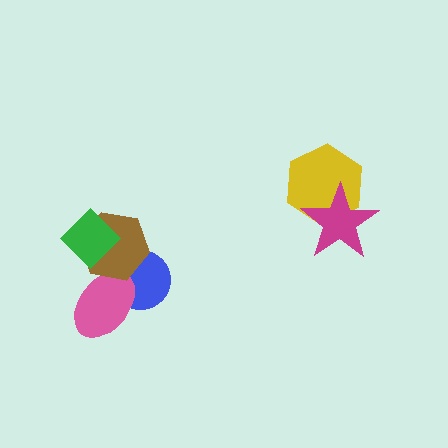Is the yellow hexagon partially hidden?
Yes, it is partially covered by another shape.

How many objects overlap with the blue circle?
2 objects overlap with the blue circle.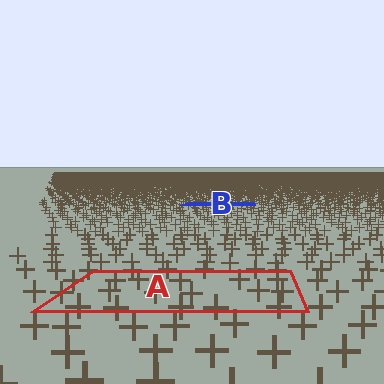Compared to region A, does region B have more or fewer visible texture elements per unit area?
Region B has more texture elements per unit area — they are packed more densely because it is farther away.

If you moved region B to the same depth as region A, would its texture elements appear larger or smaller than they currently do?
They would appear larger. At a closer depth, the same texture elements are projected at a bigger on-screen size.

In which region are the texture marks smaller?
The texture marks are smaller in region B, because it is farther away.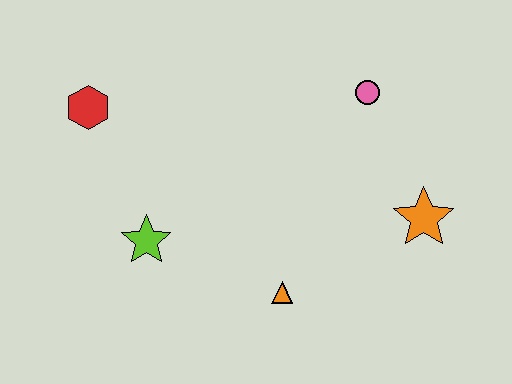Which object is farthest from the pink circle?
The red hexagon is farthest from the pink circle.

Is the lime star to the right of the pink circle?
No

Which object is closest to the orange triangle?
The lime star is closest to the orange triangle.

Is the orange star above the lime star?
Yes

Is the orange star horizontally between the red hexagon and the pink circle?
No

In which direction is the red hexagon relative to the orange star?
The red hexagon is to the left of the orange star.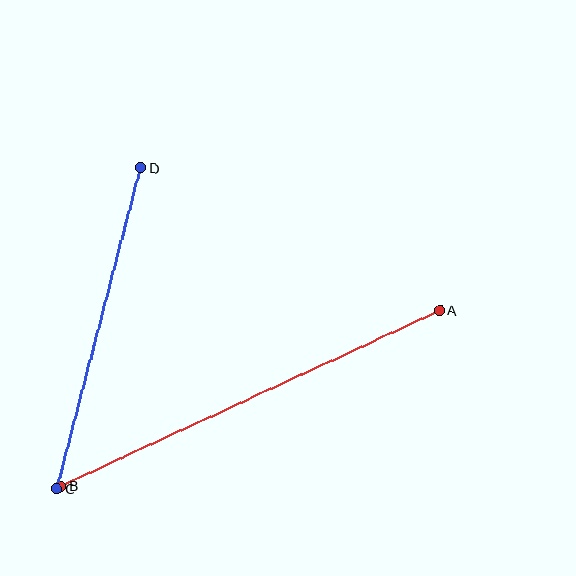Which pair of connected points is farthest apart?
Points A and B are farthest apart.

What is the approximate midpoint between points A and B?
The midpoint is at approximately (250, 398) pixels.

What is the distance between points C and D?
The distance is approximately 332 pixels.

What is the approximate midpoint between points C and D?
The midpoint is at approximately (99, 328) pixels.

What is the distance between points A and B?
The distance is approximately 417 pixels.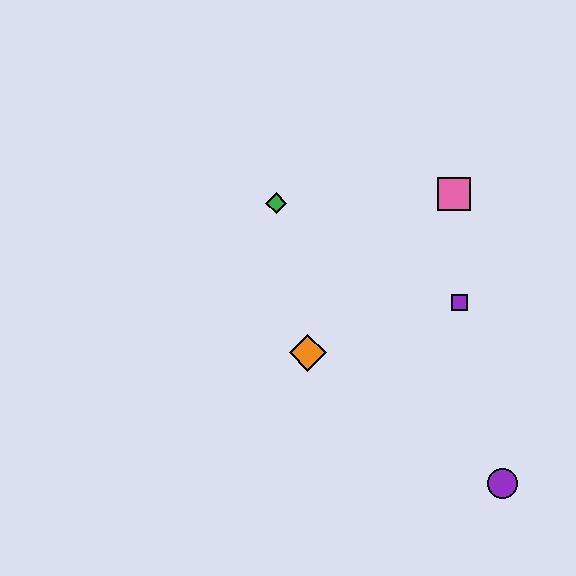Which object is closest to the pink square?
The purple square is closest to the pink square.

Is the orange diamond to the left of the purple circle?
Yes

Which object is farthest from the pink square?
The purple circle is farthest from the pink square.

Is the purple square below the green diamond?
Yes